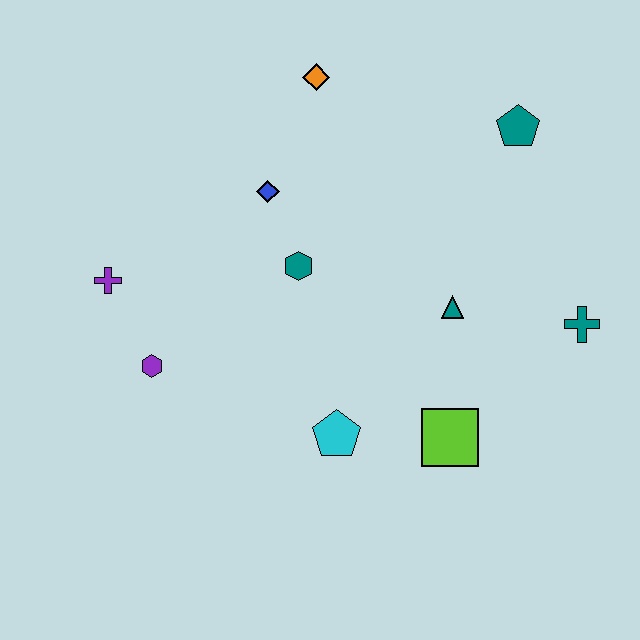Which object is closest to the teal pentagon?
The teal triangle is closest to the teal pentagon.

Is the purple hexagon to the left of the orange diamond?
Yes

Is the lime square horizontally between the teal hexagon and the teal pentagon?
Yes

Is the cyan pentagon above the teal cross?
No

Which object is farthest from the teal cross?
The purple cross is farthest from the teal cross.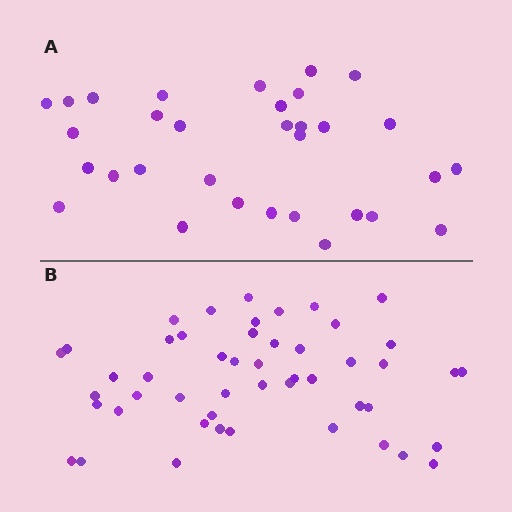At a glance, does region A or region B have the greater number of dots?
Region B (the bottom region) has more dots.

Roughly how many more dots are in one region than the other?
Region B has approximately 15 more dots than region A.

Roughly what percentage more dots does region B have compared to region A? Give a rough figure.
About 55% more.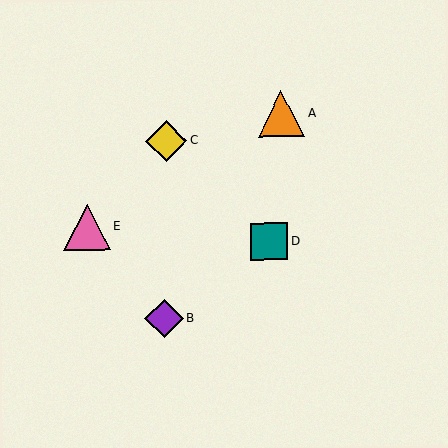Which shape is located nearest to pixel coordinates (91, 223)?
The pink triangle (labeled E) at (87, 227) is nearest to that location.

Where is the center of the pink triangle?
The center of the pink triangle is at (87, 227).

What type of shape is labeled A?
Shape A is an orange triangle.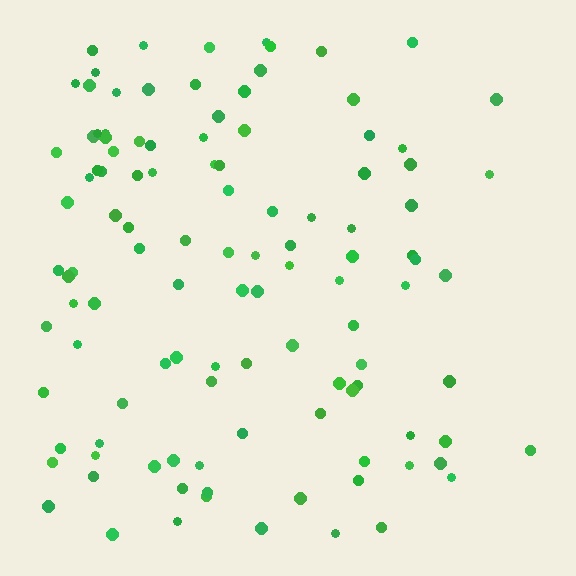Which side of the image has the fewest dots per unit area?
The right.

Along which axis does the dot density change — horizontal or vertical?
Horizontal.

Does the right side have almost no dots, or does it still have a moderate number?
Still a moderate number, just noticeably fewer than the left.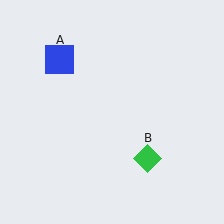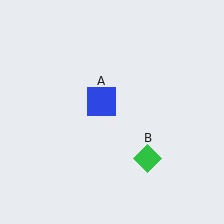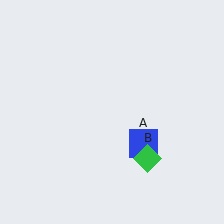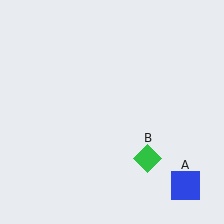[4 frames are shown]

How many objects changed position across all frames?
1 object changed position: blue square (object A).